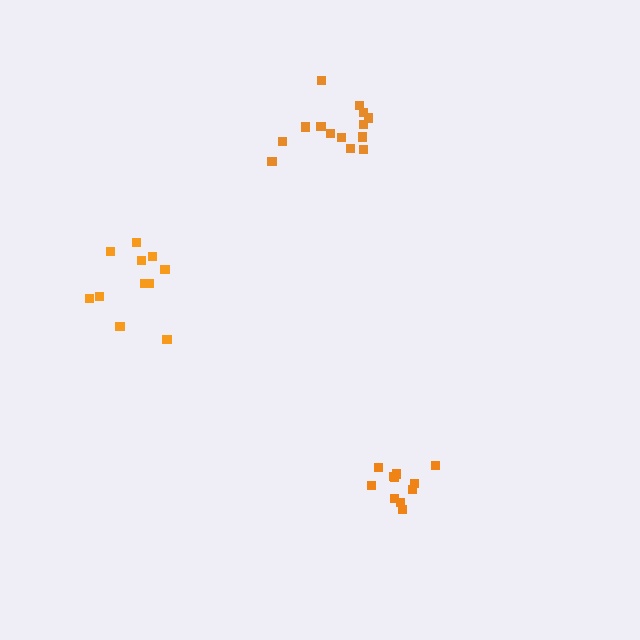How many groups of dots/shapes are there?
There are 3 groups.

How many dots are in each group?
Group 1: 11 dots, Group 2: 14 dots, Group 3: 11 dots (36 total).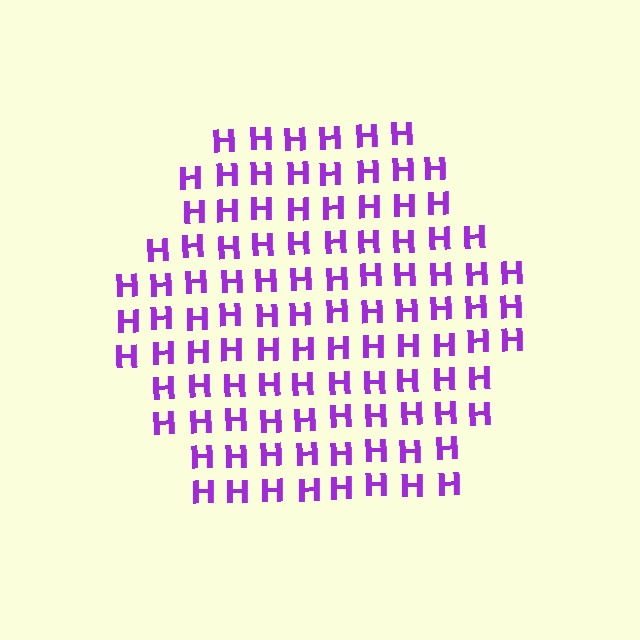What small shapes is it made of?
It is made of small letter H's.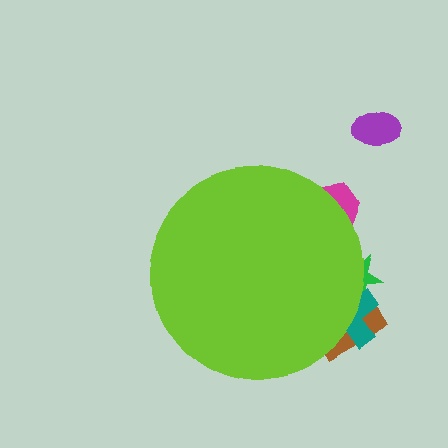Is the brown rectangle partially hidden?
Yes, the brown rectangle is partially hidden behind the lime circle.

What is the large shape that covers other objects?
A lime circle.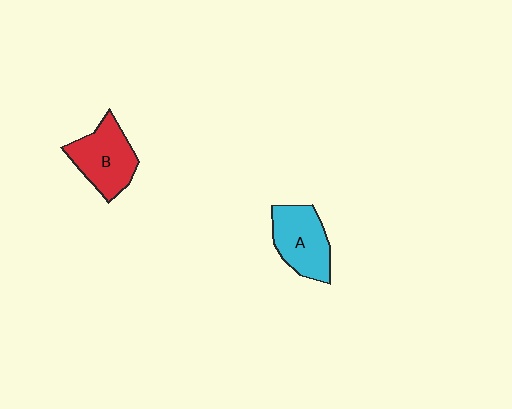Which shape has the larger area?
Shape B (red).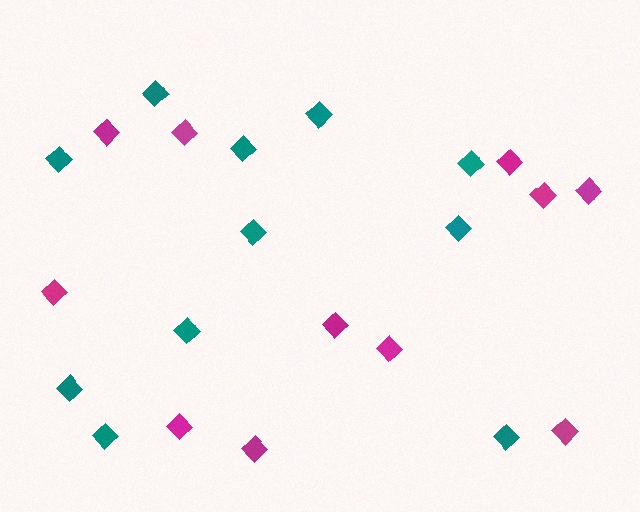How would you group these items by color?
There are 2 groups: one group of magenta diamonds (11) and one group of teal diamonds (11).